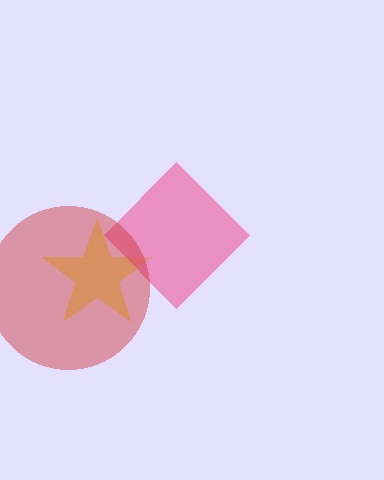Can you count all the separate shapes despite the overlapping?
Yes, there are 3 separate shapes.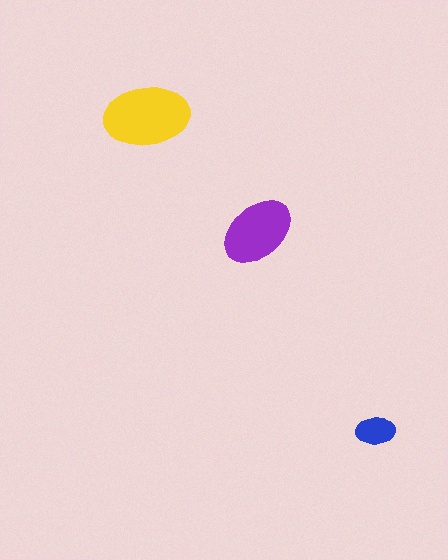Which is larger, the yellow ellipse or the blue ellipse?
The yellow one.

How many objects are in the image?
There are 3 objects in the image.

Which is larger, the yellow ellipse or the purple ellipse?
The yellow one.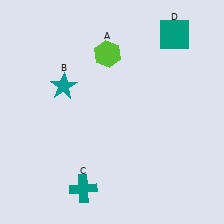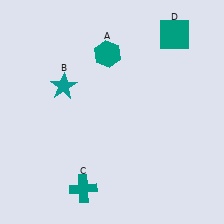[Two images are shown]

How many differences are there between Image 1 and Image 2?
There is 1 difference between the two images.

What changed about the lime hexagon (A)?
In Image 1, A is lime. In Image 2, it changed to teal.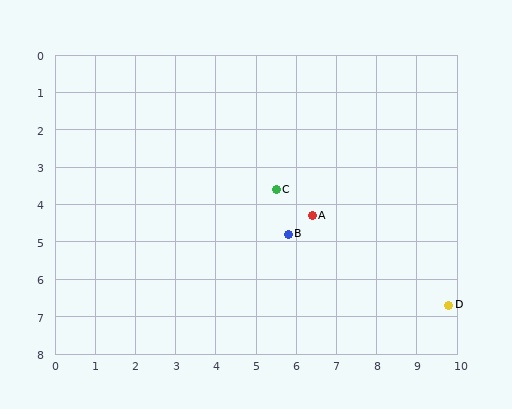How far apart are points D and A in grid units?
Points D and A are about 4.2 grid units apart.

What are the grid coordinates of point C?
Point C is at approximately (5.5, 3.6).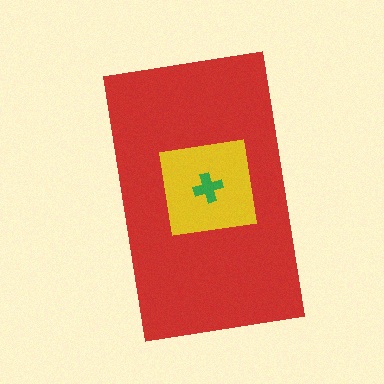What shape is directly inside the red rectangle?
The yellow square.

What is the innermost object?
The green cross.